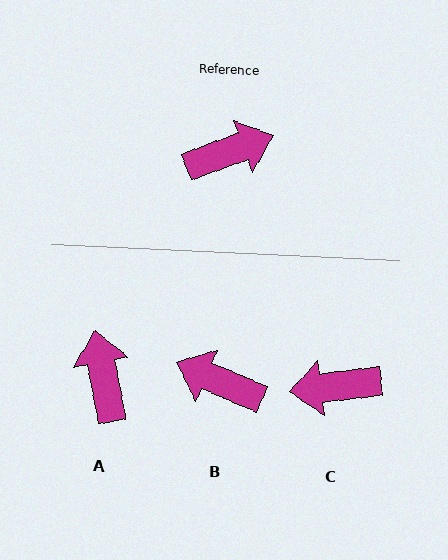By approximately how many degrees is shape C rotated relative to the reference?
Approximately 167 degrees counter-clockwise.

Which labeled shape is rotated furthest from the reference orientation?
C, about 167 degrees away.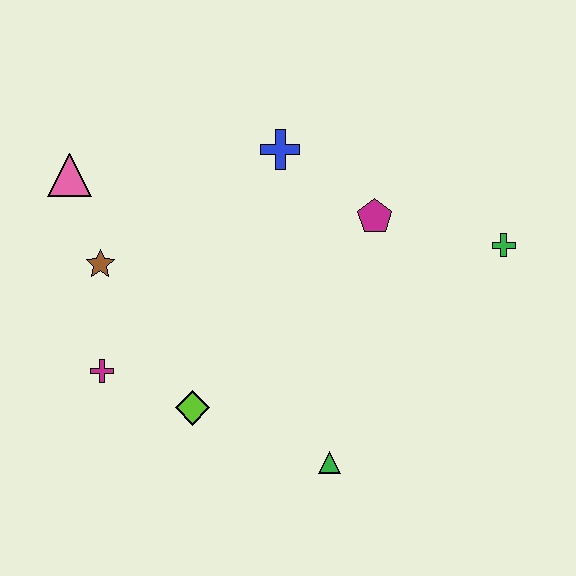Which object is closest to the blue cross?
The magenta pentagon is closest to the blue cross.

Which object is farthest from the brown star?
The green cross is farthest from the brown star.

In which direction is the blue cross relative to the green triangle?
The blue cross is above the green triangle.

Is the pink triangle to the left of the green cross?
Yes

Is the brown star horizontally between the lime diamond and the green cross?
No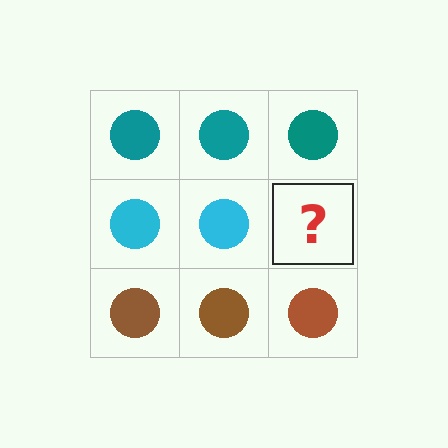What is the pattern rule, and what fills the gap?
The rule is that each row has a consistent color. The gap should be filled with a cyan circle.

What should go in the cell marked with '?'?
The missing cell should contain a cyan circle.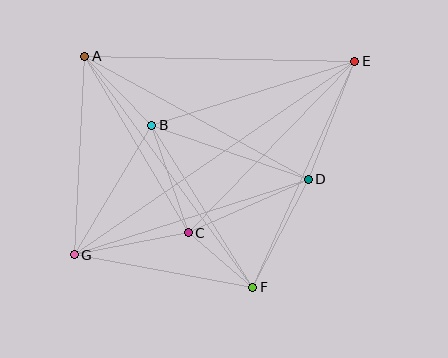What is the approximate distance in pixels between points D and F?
The distance between D and F is approximately 122 pixels.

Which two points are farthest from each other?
Points E and G are farthest from each other.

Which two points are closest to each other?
Points C and F are closest to each other.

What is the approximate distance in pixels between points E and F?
The distance between E and F is approximately 248 pixels.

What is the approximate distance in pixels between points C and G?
The distance between C and G is approximately 116 pixels.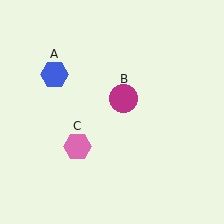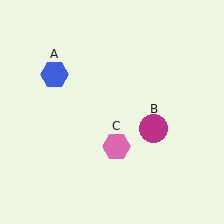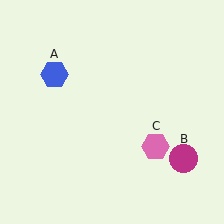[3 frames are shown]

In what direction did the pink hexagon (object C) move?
The pink hexagon (object C) moved right.